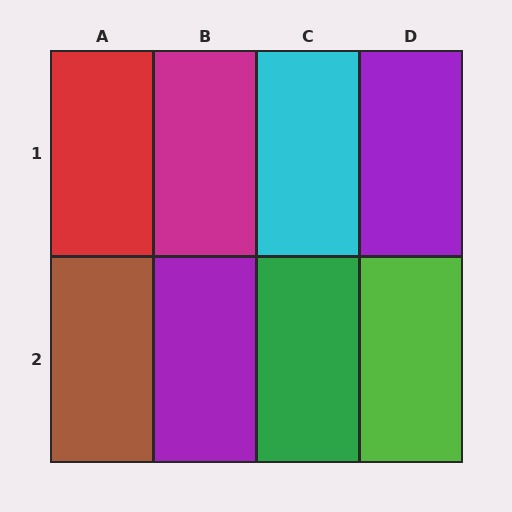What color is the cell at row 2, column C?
Green.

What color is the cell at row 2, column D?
Lime.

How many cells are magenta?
1 cell is magenta.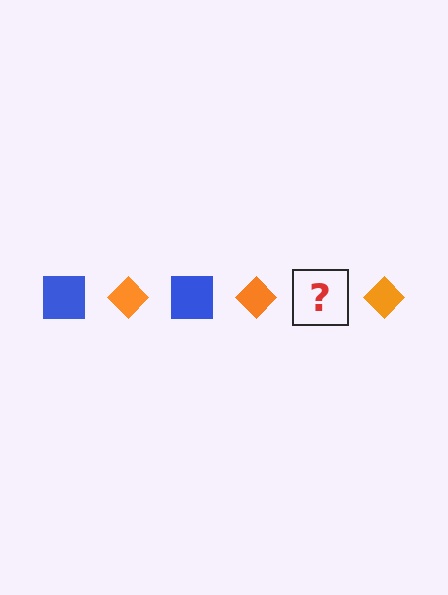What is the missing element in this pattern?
The missing element is a blue square.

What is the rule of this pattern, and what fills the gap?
The rule is that the pattern alternates between blue square and orange diamond. The gap should be filled with a blue square.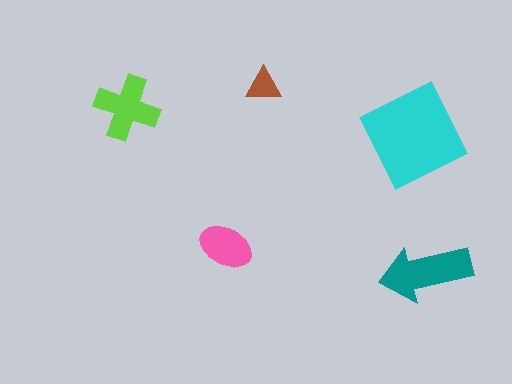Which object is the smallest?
The brown triangle.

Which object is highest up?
The brown triangle is topmost.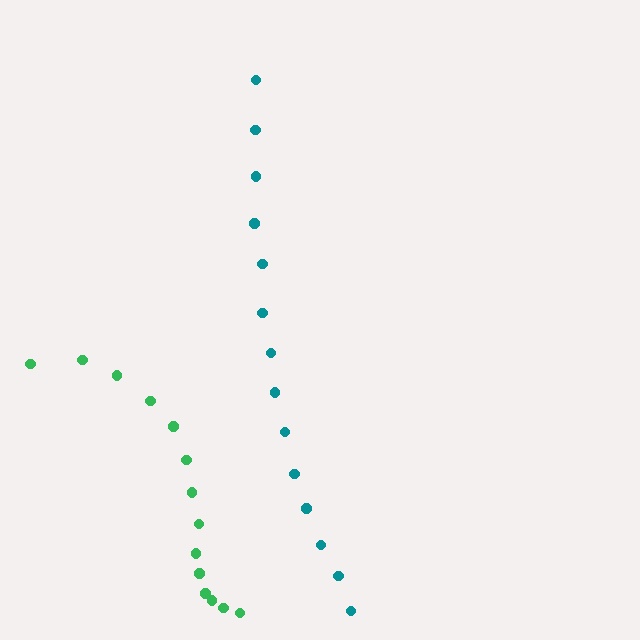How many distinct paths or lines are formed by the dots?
There are 2 distinct paths.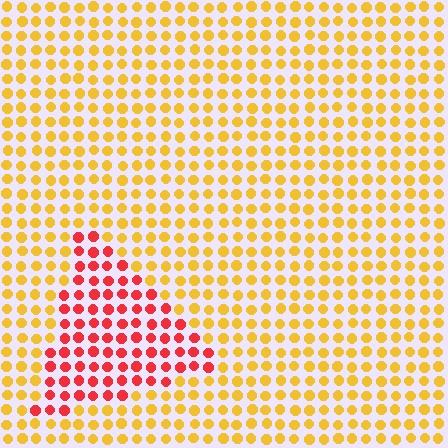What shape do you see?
I see a triangle.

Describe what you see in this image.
The image is filled with small yellow elements in a uniform arrangement. A triangle-shaped region is visible where the elements are tinted to a slightly different hue, forming a subtle color boundary.